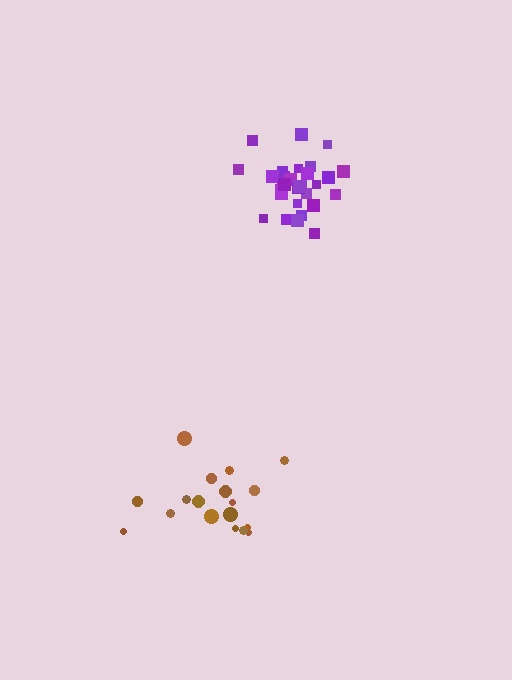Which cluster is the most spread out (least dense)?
Brown.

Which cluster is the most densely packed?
Purple.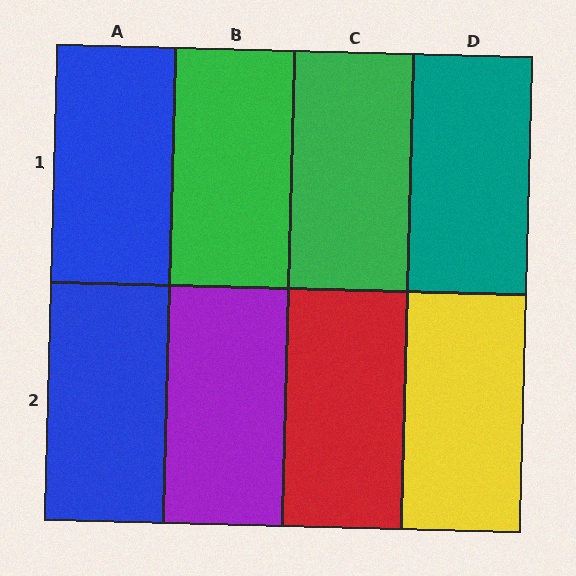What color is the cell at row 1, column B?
Green.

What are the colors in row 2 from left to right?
Blue, purple, red, yellow.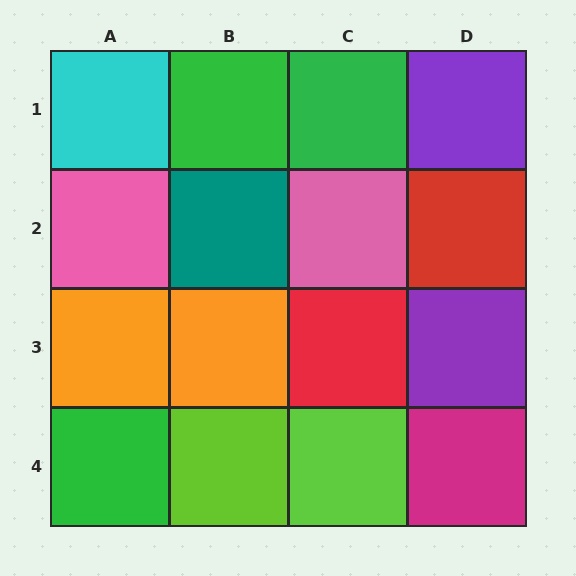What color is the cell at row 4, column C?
Lime.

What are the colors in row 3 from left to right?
Orange, orange, red, purple.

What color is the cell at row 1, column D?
Purple.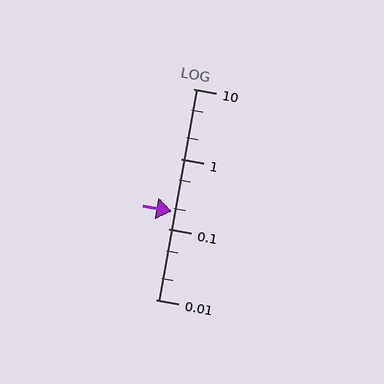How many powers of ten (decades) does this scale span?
The scale spans 3 decades, from 0.01 to 10.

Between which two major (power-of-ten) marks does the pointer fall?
The pointer is between 0.1 and 1.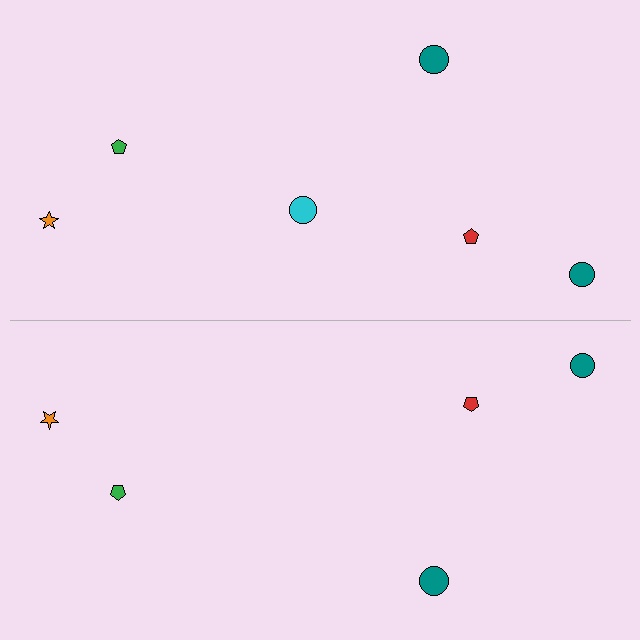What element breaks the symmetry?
A cyan circle is missing from the bottom side.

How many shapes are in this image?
There are 11 shapes in this image.